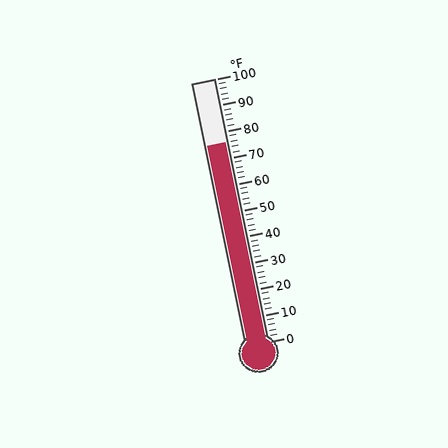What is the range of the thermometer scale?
The thermometer scale ranges from 0°F to 100°F.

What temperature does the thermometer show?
The thermometer shows approximately 76°F.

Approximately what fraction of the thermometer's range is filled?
The thermometer is filled to approximately 75% of its range.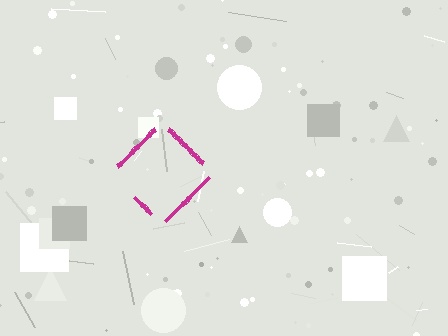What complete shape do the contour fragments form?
The contour fragments form a diamond.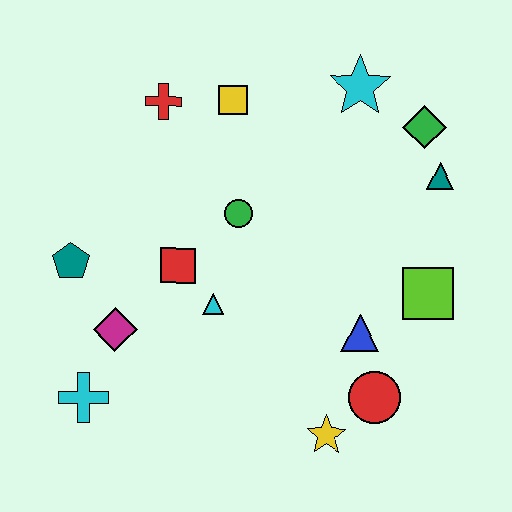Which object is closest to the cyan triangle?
The red square is closest to the cyan triangle.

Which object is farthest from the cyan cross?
The green diamond is farthest from the cyan cross.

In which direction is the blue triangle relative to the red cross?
The blue triangle is below the red cross.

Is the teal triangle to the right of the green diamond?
Yes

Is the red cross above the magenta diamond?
Yes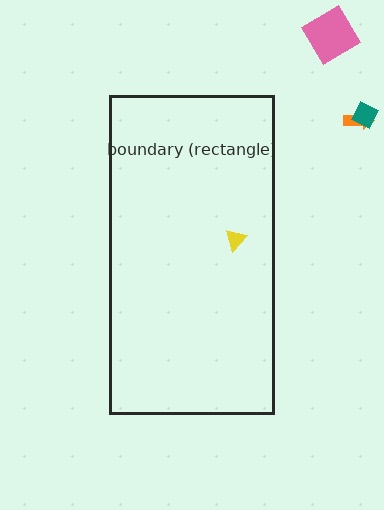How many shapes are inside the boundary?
1 inside, 3 outside.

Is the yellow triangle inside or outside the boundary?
Inside.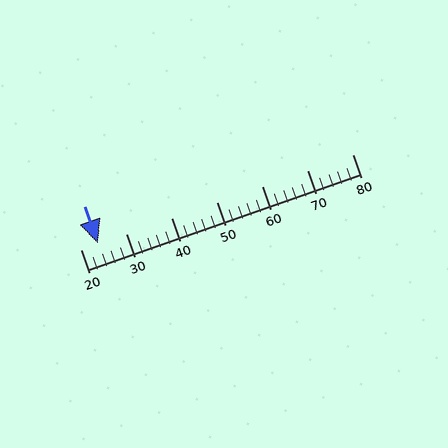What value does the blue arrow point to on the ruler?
The blue arrow points to approximately 24.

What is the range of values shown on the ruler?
The ruler shows values from 20 to 80.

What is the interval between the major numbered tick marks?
The major tick marks are spaced 10 units apart.